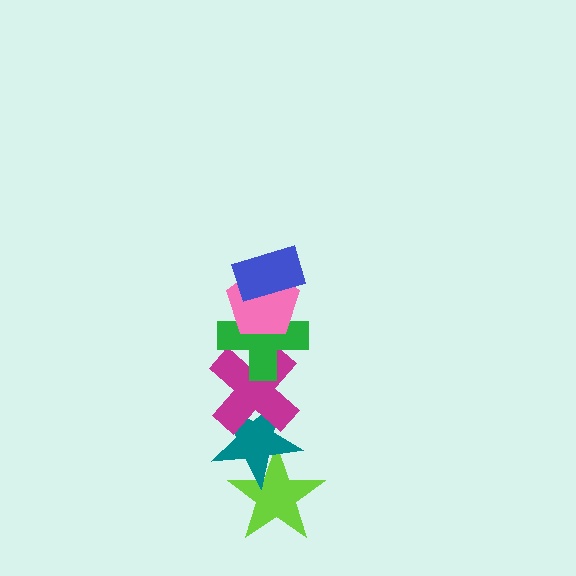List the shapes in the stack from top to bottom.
From top to bottom: the blue rectangle, the pink pentagon, the green cross, the magenta cross, the teal star, the lime star.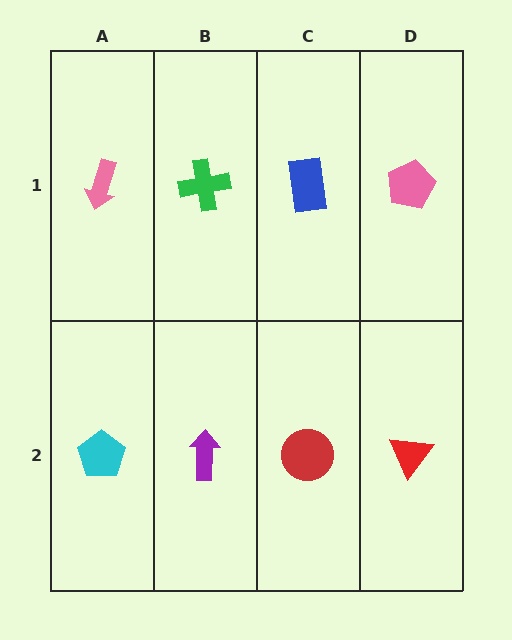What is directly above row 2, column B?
A green cross.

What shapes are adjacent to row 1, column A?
A cyan pentagon (row 2, column A), a green cross (row 1, column B).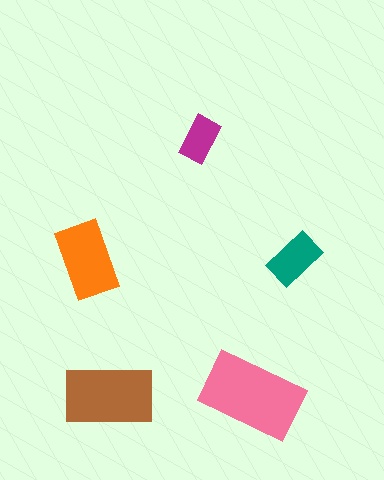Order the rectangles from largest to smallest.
the pink one, the brown one, the orange one, the teal one, the magenta one.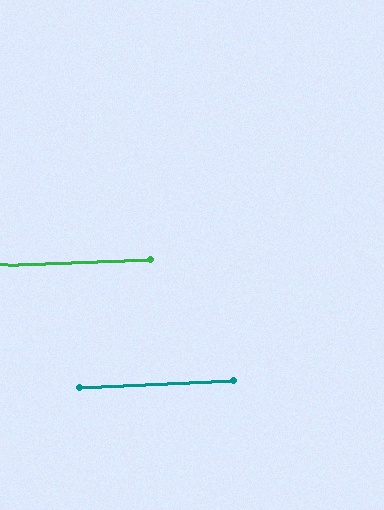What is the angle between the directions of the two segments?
Approximately 1 degree.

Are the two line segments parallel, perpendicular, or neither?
Parallel — their directions differ by only 0.6°.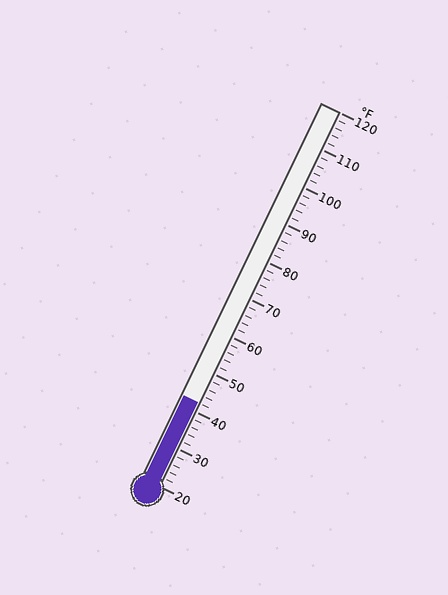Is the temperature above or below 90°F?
The temperature is below 90°F.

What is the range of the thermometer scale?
The thermometer scale ranges from 20°F to 120°F.